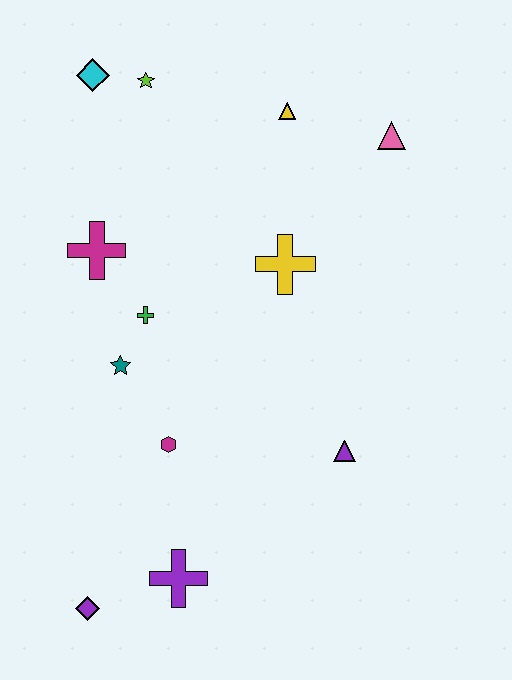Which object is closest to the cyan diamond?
The lime star is closest to the cyan diamond.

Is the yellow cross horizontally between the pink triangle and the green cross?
Yes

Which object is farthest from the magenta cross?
The purple diamond is farthest from the magenta cross.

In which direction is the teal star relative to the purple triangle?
The teal star is to the left of the purple triangle.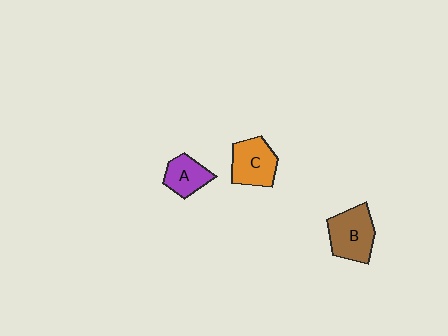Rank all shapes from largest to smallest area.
From largest to smallest: B (brown), C (orange), A (purple).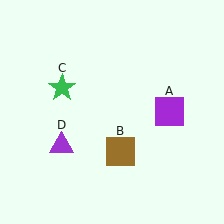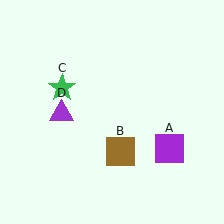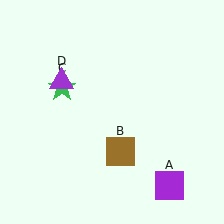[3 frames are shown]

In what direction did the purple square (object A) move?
The purple square (object A) moved down.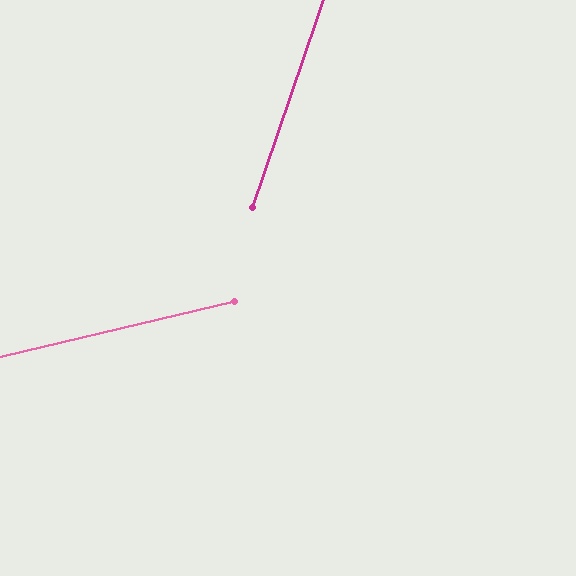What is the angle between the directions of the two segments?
Approximately 58 degrees.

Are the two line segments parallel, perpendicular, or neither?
Neither parallel nor perpendicular — they differ by about 58°.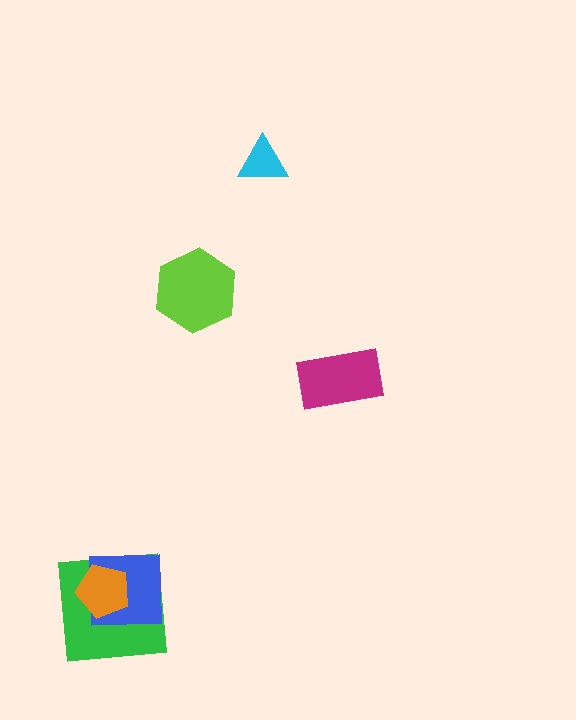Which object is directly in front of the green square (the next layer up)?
The blue square is directly in front of the green square.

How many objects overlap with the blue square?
2 objects overlap with the blue square.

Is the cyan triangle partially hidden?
No, no other shape covers it.